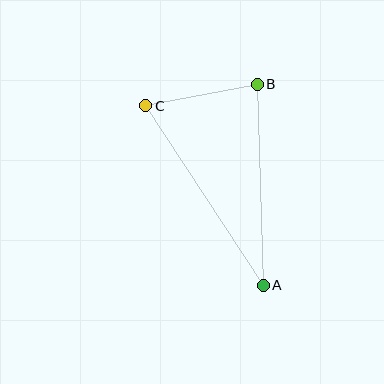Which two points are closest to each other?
Points B and C are closest to each other.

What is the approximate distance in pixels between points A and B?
The distance between A and B is approximately 201 pixels.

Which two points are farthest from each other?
Points A and C are farthest from each other.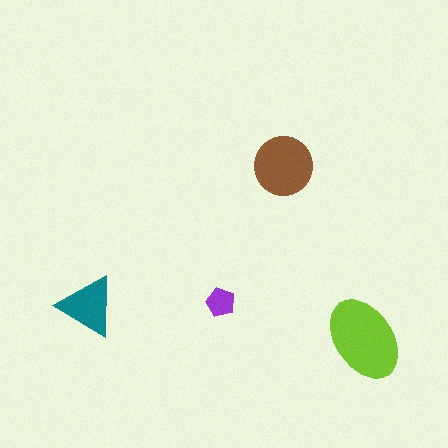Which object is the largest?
The lime ellipse.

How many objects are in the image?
There are 4 objects in the image.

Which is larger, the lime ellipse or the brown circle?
The lime ellipse.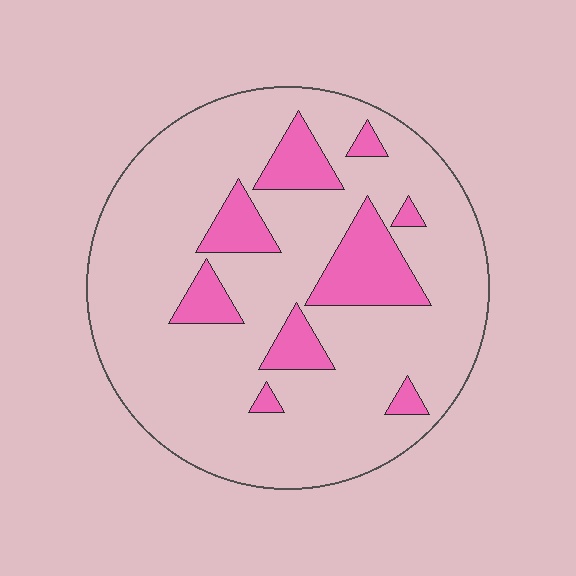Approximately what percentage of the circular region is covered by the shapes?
Approximately 20%.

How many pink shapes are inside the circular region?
9.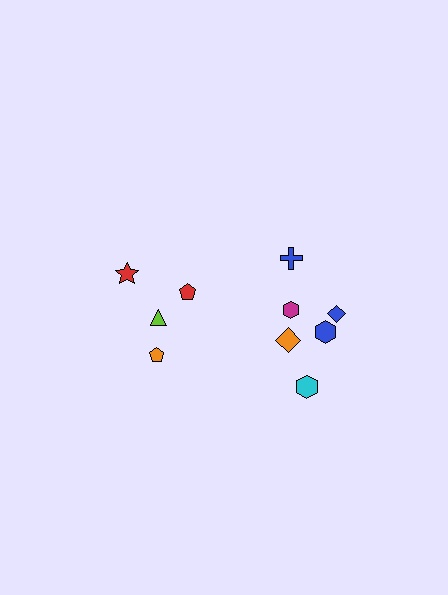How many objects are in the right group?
There are 6 objects.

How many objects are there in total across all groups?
There are 10 objects.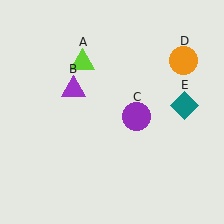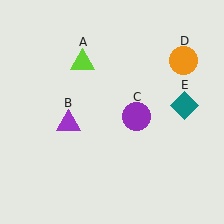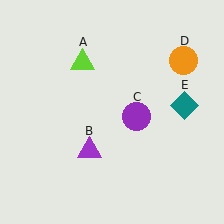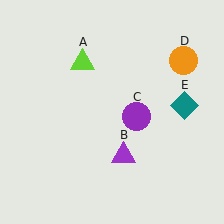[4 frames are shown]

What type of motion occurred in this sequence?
The purple triangle (object B) rotated counterclockwise around the center of the scene.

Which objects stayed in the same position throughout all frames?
Lime triangle (object A) and purple circle (object C) and orange circle (object D) and teal diamond (object E) remained stationary.